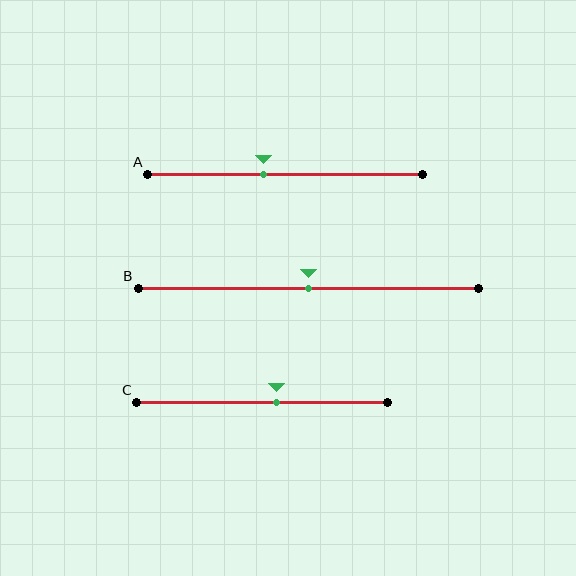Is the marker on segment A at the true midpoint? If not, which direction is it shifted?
No, the marker on segment A is shifted to the left by about 8% of the segment length.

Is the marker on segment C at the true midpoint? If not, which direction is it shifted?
No, the marker on segment C is shifted to the right by about 6% of the segment length.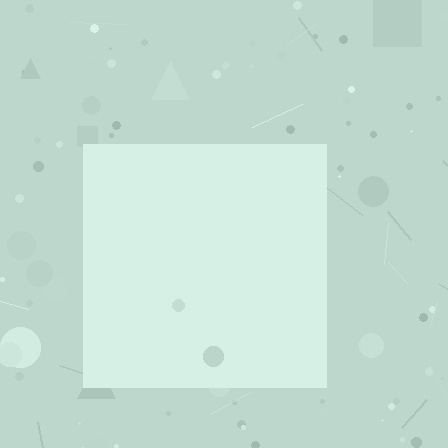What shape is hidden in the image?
A square is hidden in the image.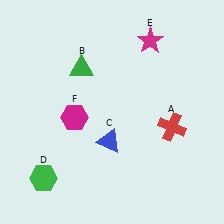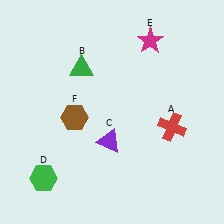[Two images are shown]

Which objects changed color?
C changed from blue to purple. F changed from magenta to brown.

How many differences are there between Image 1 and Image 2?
There are 2 differences between the two images.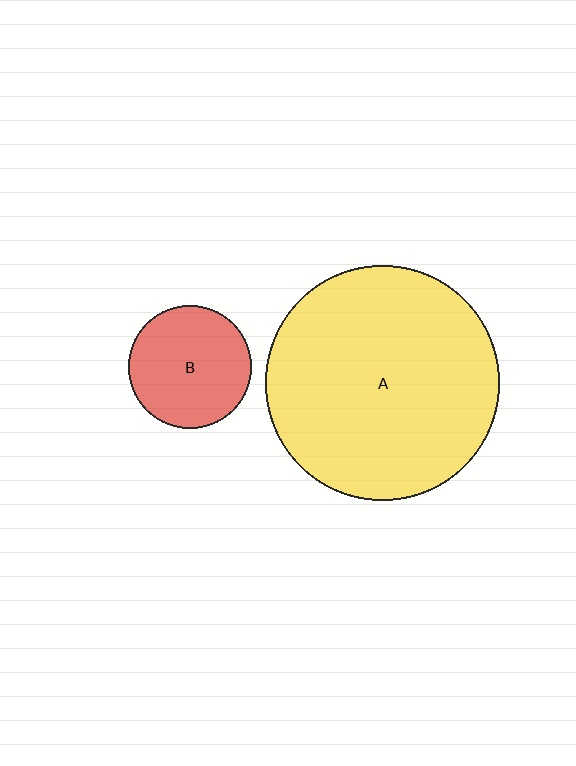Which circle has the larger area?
Circle A (yellow).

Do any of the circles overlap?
No, none of the circles overlap.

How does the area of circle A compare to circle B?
Approximately 3.6 times.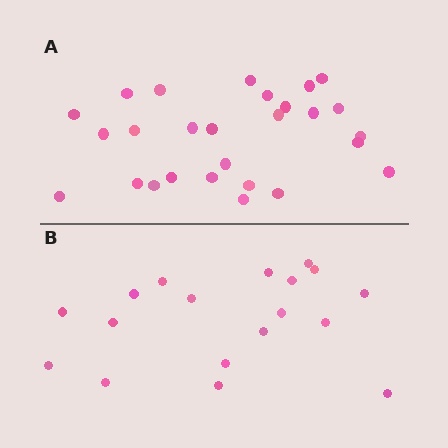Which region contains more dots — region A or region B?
Region A (the top region) has more dots.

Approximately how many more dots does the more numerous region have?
Region A has roughly 8 or so more dots than region B.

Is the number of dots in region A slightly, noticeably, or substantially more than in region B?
Region A has substantially more. The ratio is roughly 1.5 to 1.